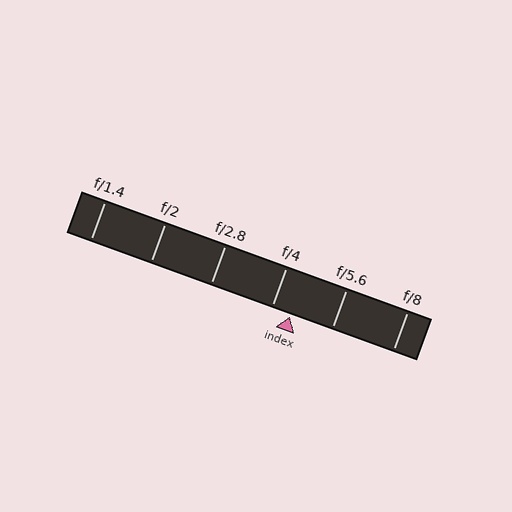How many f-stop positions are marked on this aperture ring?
There are 6 f-stop positions marked.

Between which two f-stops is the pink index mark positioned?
The index mark is between f/4 and f/5.6.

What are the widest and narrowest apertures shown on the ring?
The widest aperture shown is f/1.4 and the narrowest is f/8.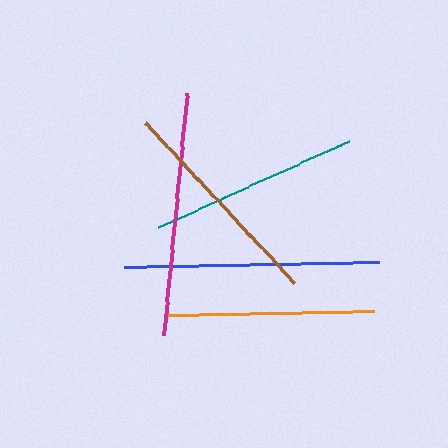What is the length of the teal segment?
The teal segment is approximately 210 pixels long.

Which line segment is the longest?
The blue line is the longest at approximately 255 pixels.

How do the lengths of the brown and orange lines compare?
The brown and orange lines are approximately the same length.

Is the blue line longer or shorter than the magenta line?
The blue line is longer than the magenta line.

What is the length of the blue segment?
The blue segment is approximately 255 pixels long.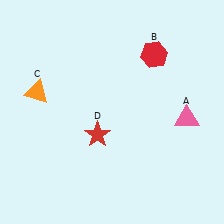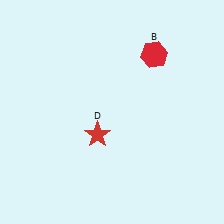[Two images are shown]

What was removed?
The orange triangle (C), the pink triangle (A) were removed in Image 2.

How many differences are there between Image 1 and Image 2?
There are 2 differences between the two images.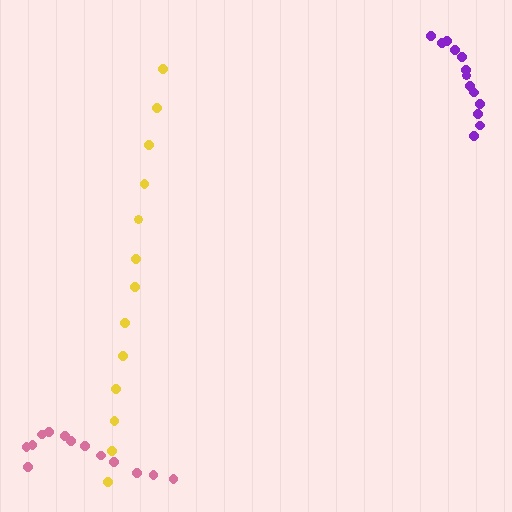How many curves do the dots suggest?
There are 3 distinct paths.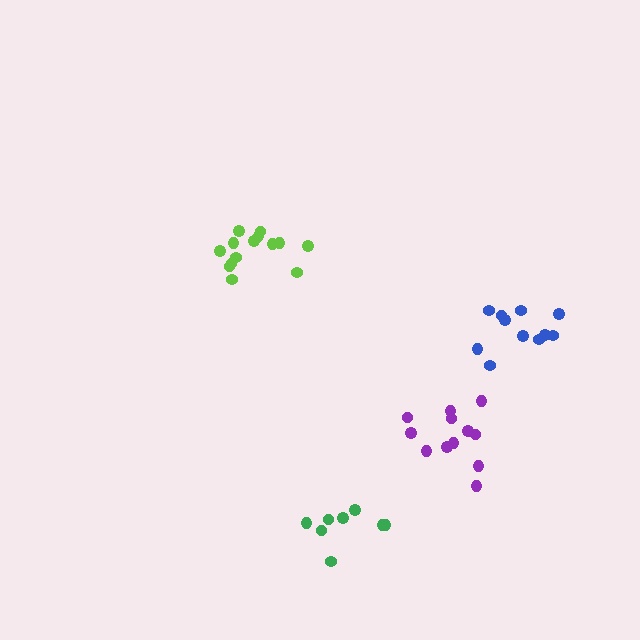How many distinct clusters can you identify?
There are 4 distinct clusters.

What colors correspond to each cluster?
The clusters are colored: blue, lime, green, purple.